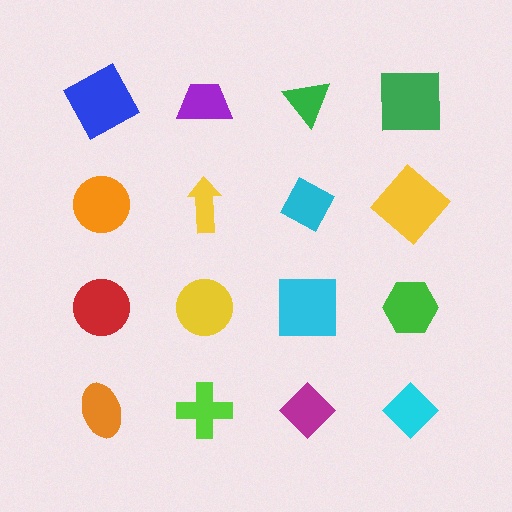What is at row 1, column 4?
A green square.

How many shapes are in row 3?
4 shapes.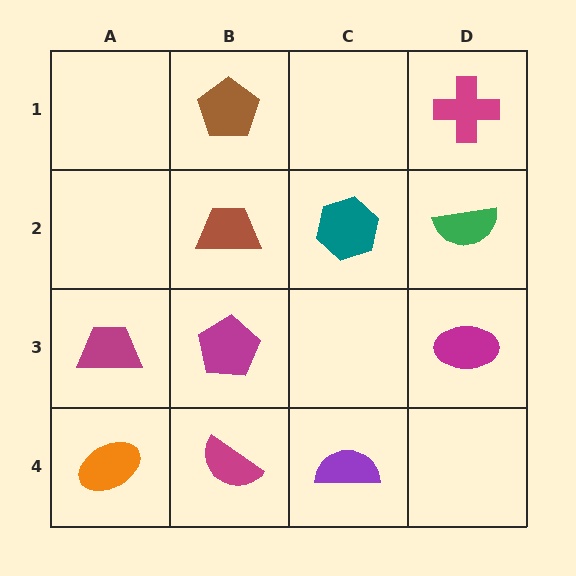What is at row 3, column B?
A magenta pentagon.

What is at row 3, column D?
A magenta ellipse.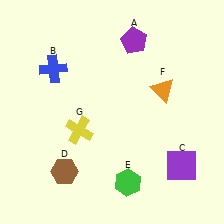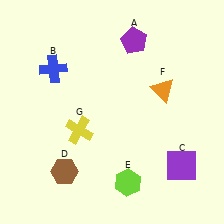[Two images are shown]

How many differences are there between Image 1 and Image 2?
There is 1 difference between the two images.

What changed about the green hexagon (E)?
In Image 1, E is green. In Image 2, it changed to lime.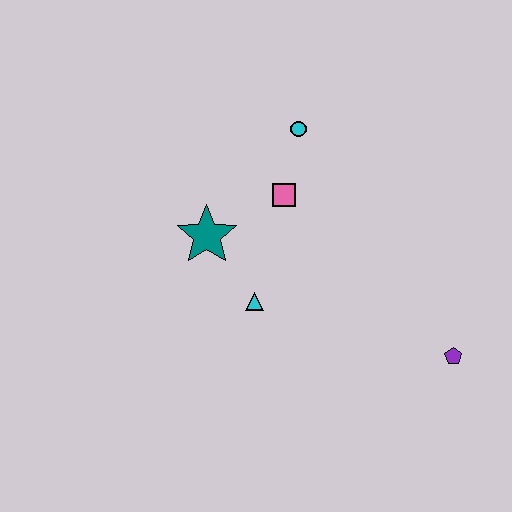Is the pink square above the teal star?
Yes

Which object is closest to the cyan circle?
The pink square is closest to the cyan circle.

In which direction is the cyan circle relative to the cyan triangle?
The cyan circle is above the cyan triangle.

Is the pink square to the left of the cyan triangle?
No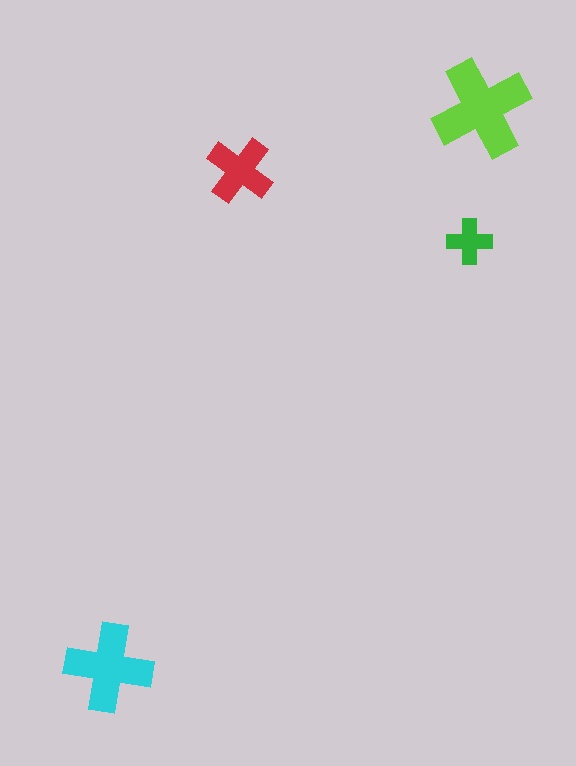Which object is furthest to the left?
The cyan cross is leftmost.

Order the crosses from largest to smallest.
the lime one, the cyan one, the red one, the green one.